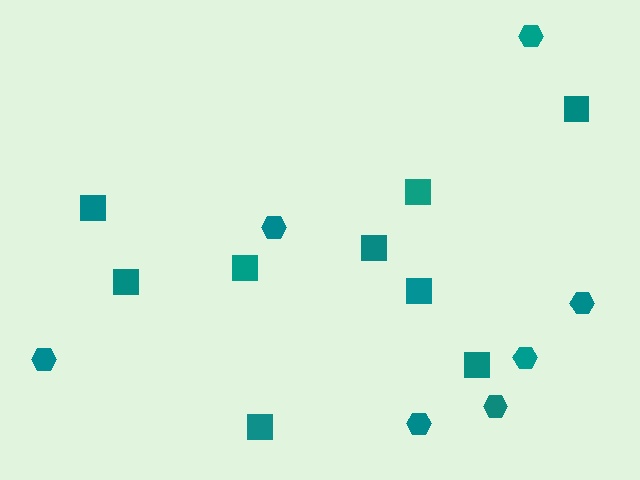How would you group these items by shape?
There are 2 groups: one group of squares (9) and one group of hexagons (7).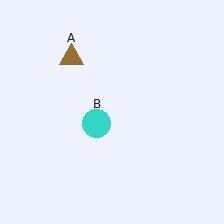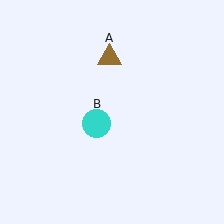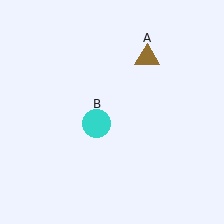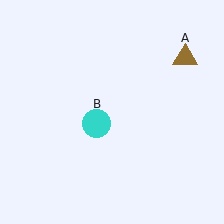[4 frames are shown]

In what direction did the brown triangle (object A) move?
The brown triangle (object A) moved right.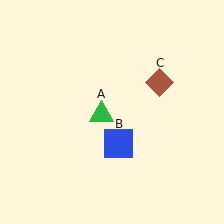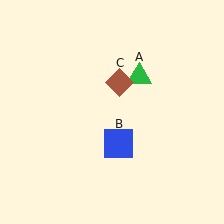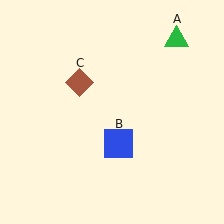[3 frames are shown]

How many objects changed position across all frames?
2 objects changed position: green triangle (object A), brown diamond (object C).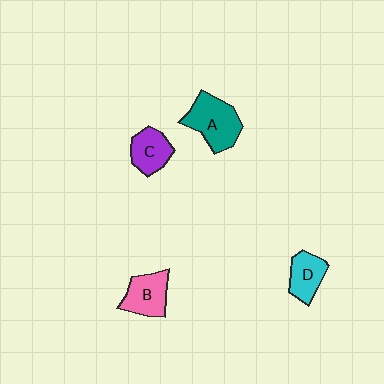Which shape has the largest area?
Shape A (teal).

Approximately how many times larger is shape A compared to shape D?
Approximately 1.6 times.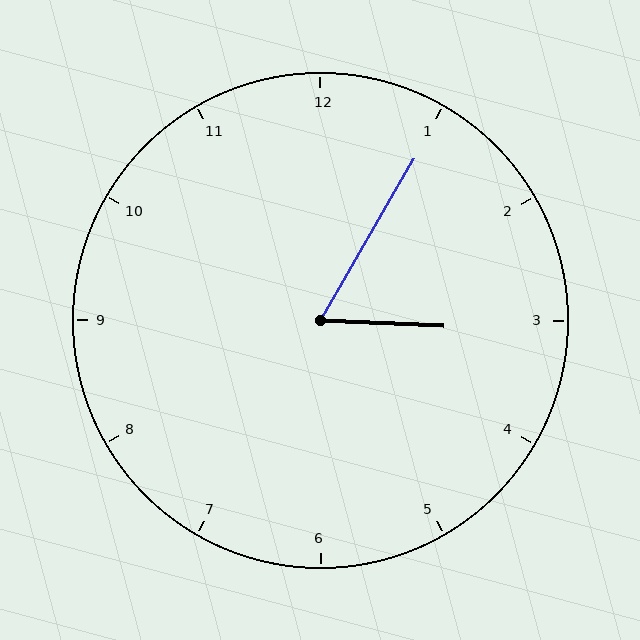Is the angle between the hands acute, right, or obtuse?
It is acute.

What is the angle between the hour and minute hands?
Approximately 62 degrees.